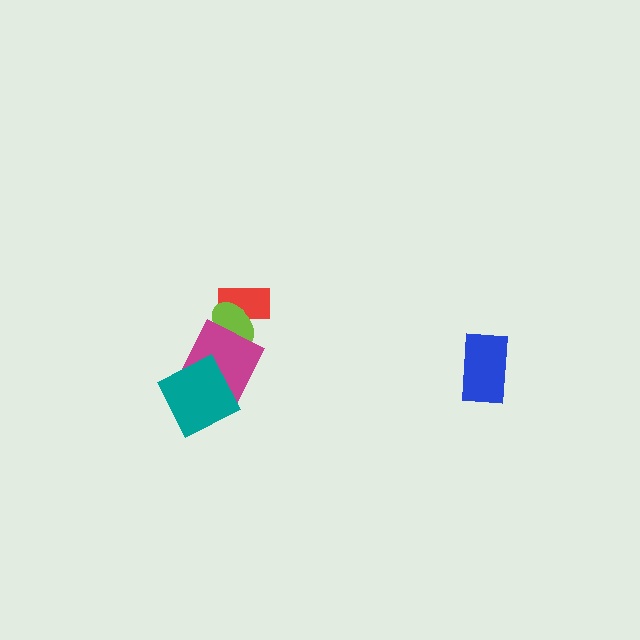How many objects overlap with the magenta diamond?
3 objects overlap with the magenta diamond.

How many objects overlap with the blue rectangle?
0 objects overlap with the blue rectangle.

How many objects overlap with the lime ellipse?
2 objects overlap with the lime ellipse.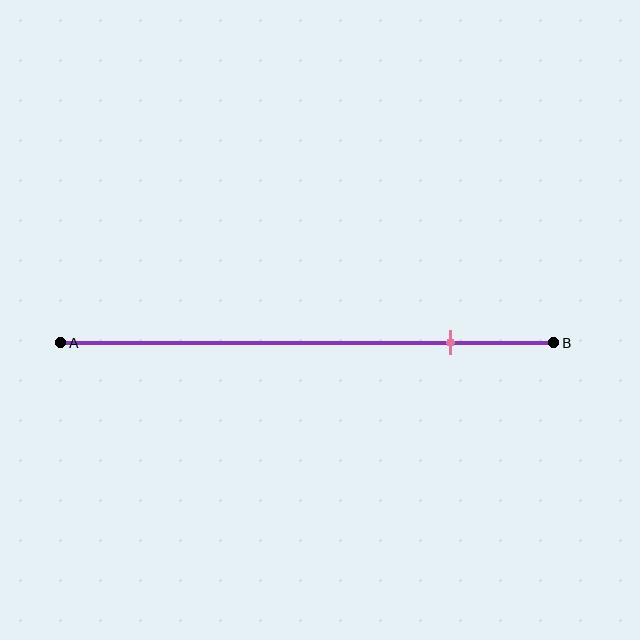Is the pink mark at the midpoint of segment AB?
No, the mark is at about 80% from A, not at the 50% midpoint.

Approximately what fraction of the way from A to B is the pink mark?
The pink mark is approximately 80% of the way from A to B.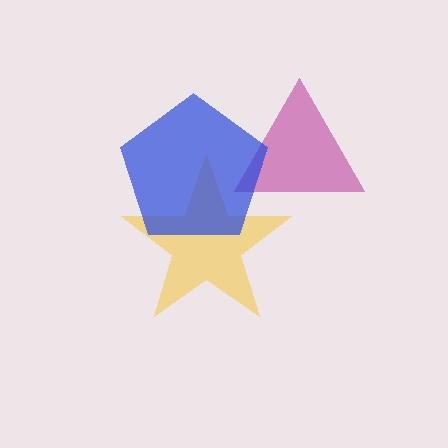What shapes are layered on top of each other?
The layered shapes are: a magenta triangle, a yellow star, a blue pentagon.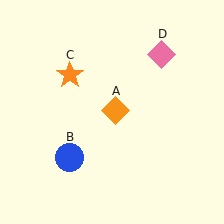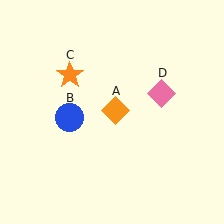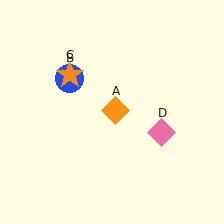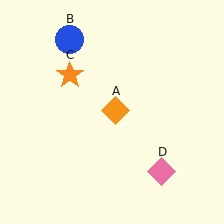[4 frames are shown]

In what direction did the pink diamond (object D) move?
The pink diamond (object D) moved down.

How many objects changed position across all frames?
2 objects changed position: blue circle (object B), pink diamond (object D).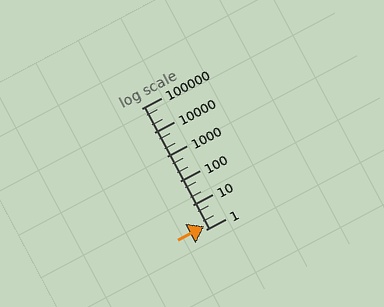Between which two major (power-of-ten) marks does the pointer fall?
The pointer is between 1 and 10.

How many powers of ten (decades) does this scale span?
The scale spans 5 decades, from 1 to 100000.